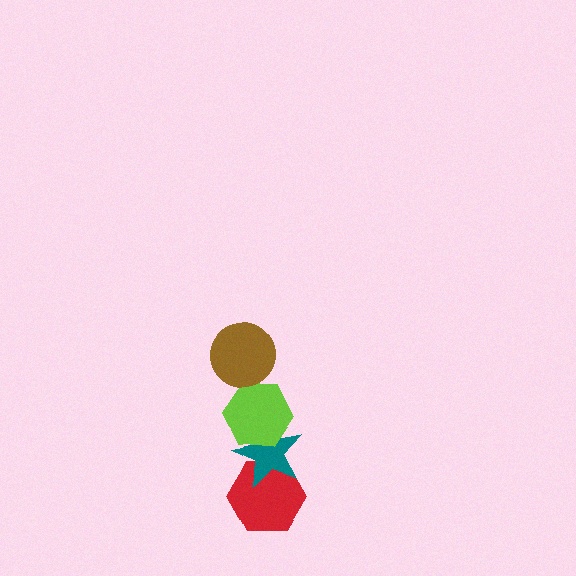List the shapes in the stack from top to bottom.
From top to bottom: the brown circle, the lime hexagon, the teal star, the red hexagon.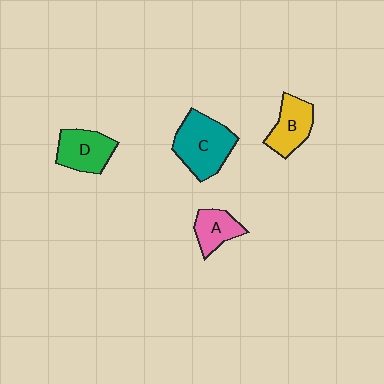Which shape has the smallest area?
Shape A (pink).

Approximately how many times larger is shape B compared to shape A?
Approximately 1.2 times.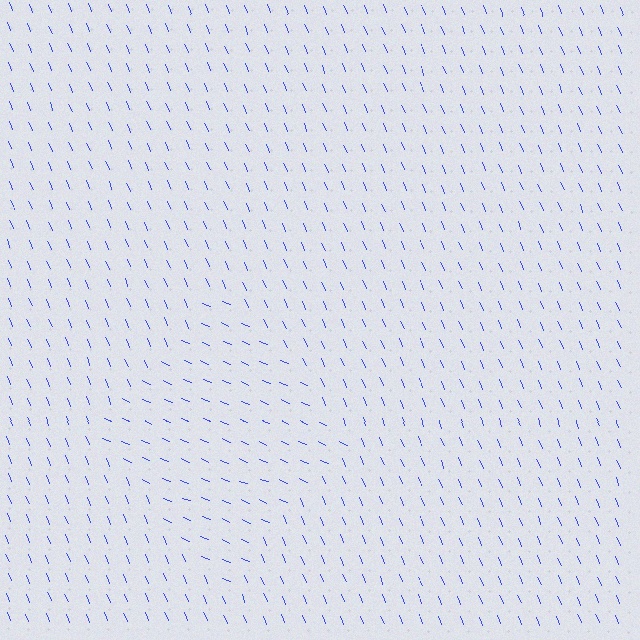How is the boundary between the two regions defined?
The boundary is defined purely by a change in line orientation (approximately 45 degrees difference). All lines are the same color and thickness.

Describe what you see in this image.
The image is filled with small blue line segments. A diamond region in the image has lines oriented differently from the surrounding lines, creating a visible texture boundary.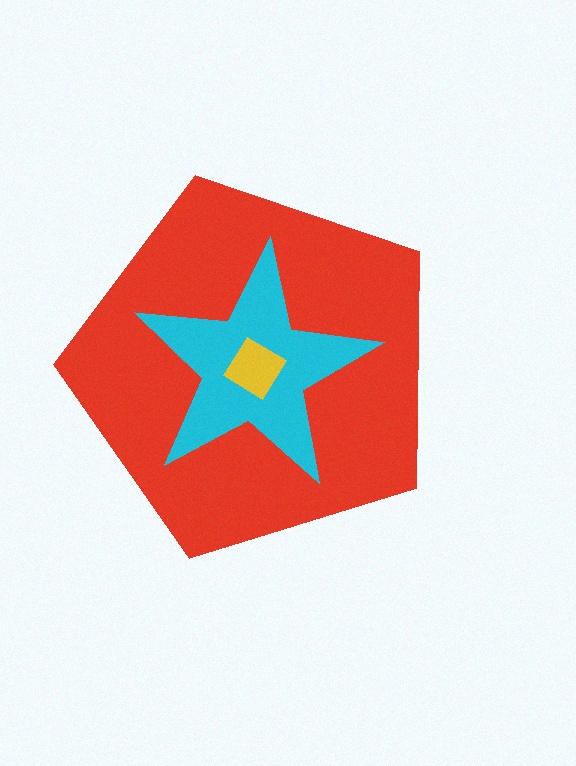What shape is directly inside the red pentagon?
The cyan star.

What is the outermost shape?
The red pentagon.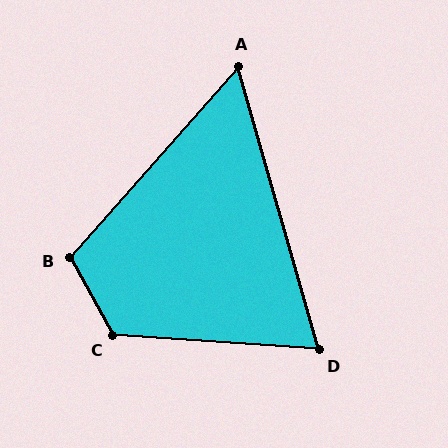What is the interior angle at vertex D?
Approximately 70 degrees (acute).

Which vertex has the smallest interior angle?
A, at approximately 58 degrees.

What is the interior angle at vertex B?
Approximately 110 degrees (obtuse).